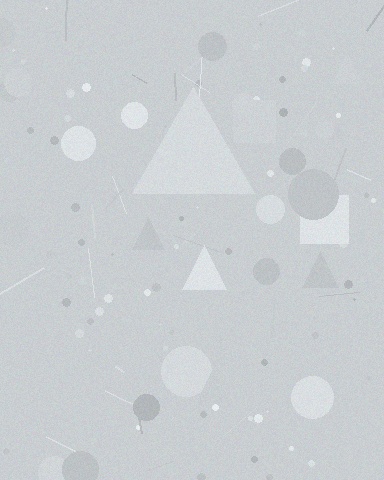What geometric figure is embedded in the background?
A triangle is embedded in the background.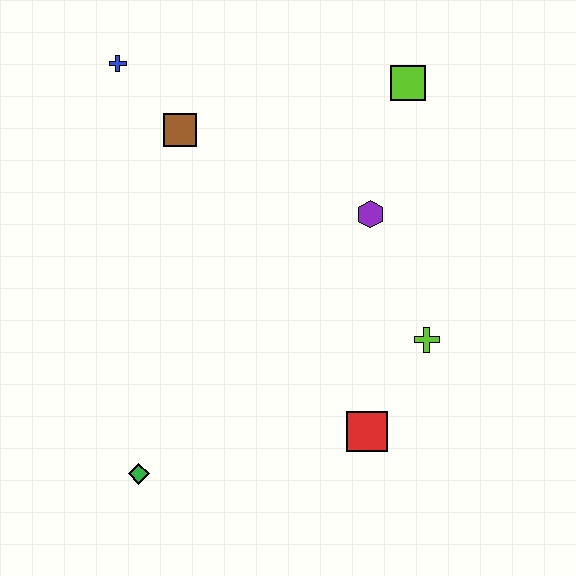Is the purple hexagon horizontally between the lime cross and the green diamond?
Yes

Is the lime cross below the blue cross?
Yes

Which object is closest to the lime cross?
The red square is closest to the lime cross.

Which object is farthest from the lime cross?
The blue cross is farthest from the lime cross.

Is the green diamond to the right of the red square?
No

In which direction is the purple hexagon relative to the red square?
The purple hexagon is above the red square.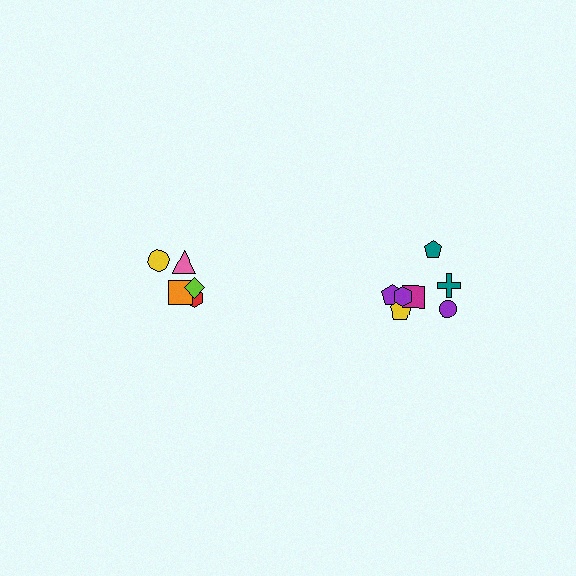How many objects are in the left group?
There are 5 objects.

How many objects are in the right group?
There are 7 objects.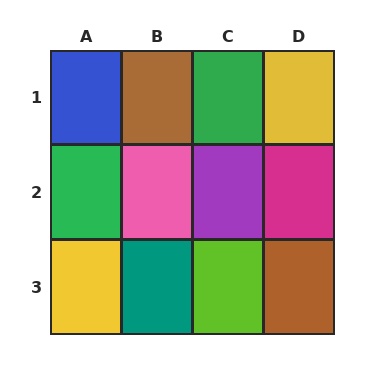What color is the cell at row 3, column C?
Lime.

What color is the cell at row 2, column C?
Purple.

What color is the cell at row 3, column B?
Teal.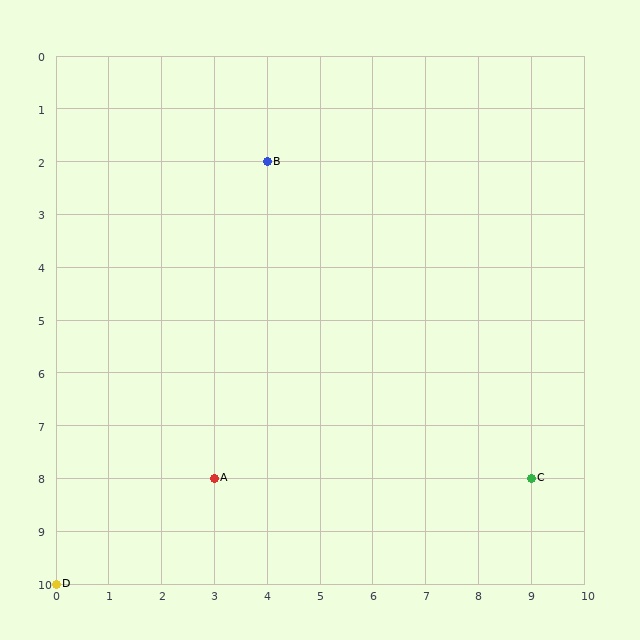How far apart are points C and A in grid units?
Points C and A are 6 columns apart.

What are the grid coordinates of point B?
Point B is at grid coordinates (4, 2).